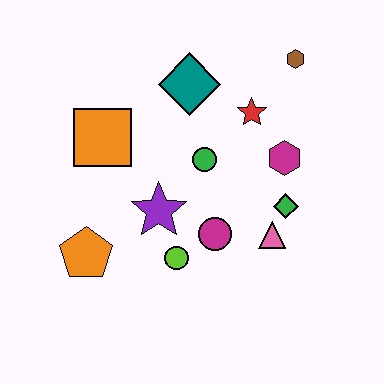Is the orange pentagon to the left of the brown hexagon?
Yes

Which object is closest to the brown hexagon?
The red star is closest to the brown hexagon.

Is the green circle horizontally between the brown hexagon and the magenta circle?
No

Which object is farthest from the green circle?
The orange pentagon is farthest from the green circle.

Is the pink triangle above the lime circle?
Yes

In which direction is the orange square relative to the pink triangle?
The orange square is to the left of the pink triangle.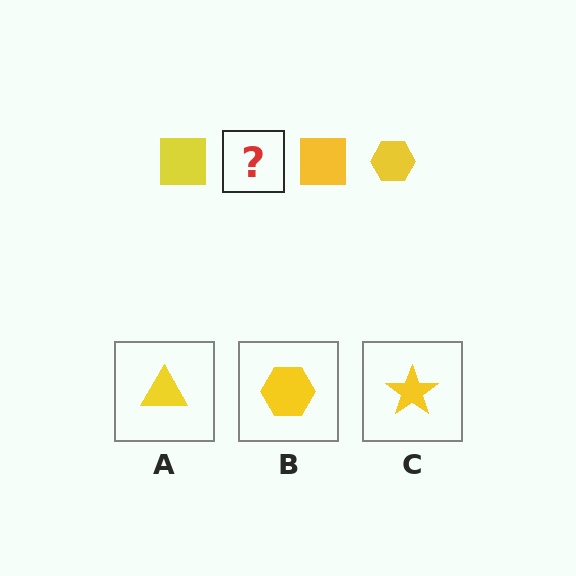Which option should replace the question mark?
Option B.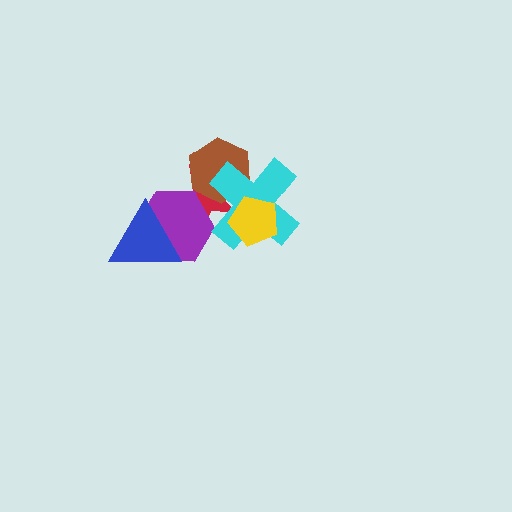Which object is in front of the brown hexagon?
The cyan cross is in front of the brown hexagon.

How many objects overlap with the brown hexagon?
2 objects overlap with the brown hexagon.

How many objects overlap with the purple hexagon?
2 objects overlap with the purple hexagon.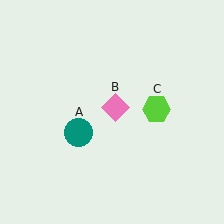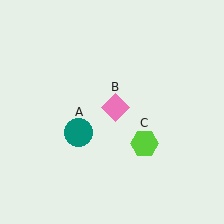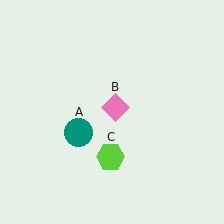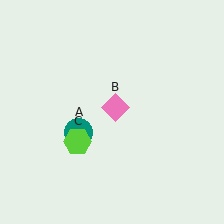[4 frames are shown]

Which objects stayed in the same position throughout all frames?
Teal circle (object A) and pink diamond (object B) remained stationary.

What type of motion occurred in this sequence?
The lime hexagon (object C) rotated clockwise around the center of the scene.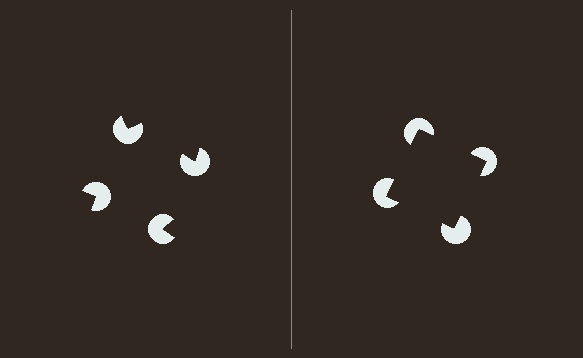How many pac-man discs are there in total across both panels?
8 — 4 on each side.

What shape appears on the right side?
An illusory square.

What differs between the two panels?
The pac-man discs are positioned identically on both sides; only the wedge orientations differ. On the right they align to a square; on the left they are misaligned.